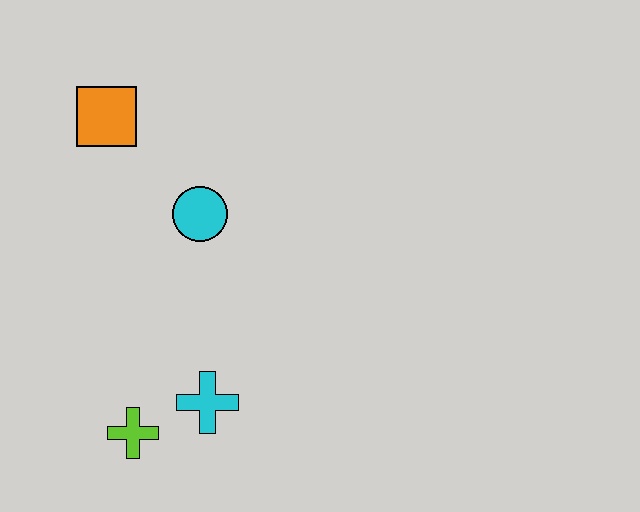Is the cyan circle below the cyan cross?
No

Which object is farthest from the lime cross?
The orange square is farthest from the lime cross.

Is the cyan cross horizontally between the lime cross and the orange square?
No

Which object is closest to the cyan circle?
The orange square is closest to the cyan circle.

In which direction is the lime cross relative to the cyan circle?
The lime cross is below the cyan circle.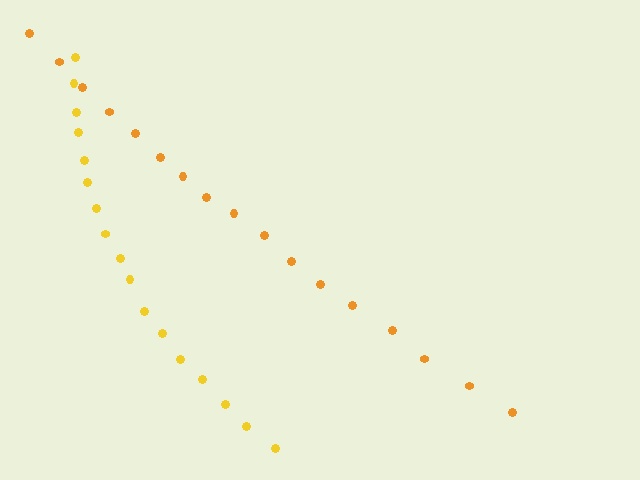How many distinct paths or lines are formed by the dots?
There are 2 distinct paths.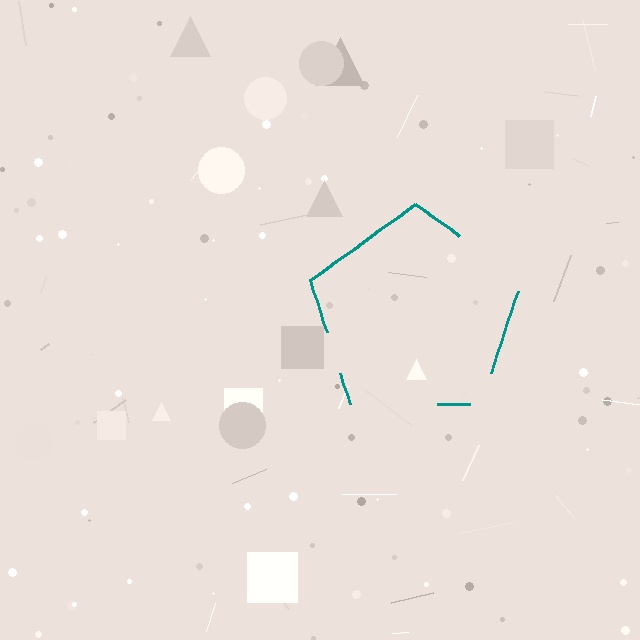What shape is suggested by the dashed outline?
The dashed outline suggests a pentagon.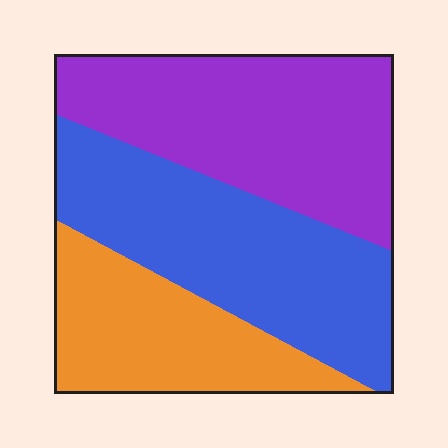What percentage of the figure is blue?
Blue covers 37% of the figure.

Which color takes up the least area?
Orange, at roughly 25%.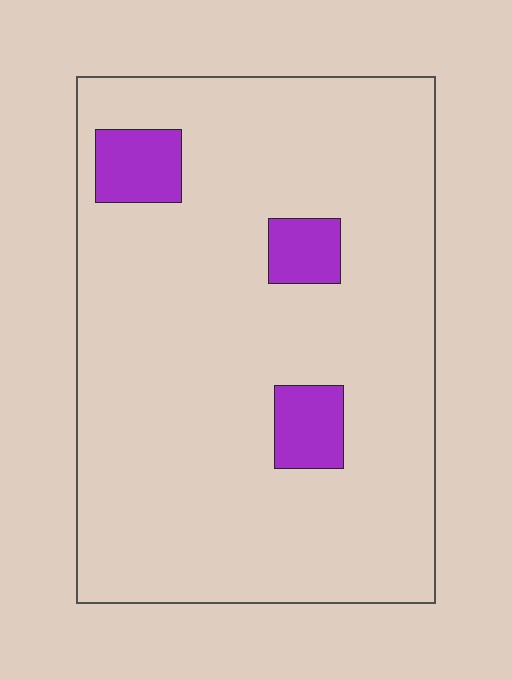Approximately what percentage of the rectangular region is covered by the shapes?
Approximately 10%.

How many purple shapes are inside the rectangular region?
3.